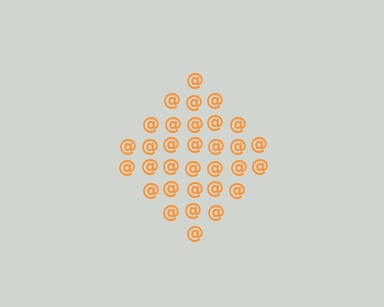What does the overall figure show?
The overall figure shows a diamond.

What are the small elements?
The small elements are at signs.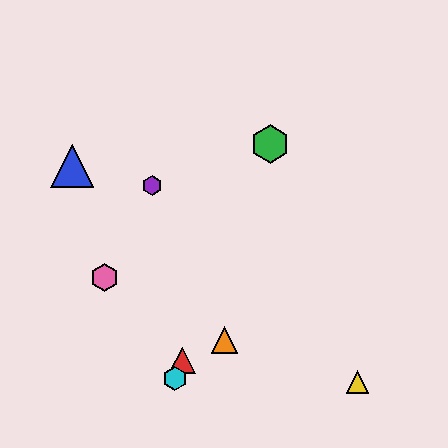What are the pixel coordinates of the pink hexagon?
The pink hexagon is at (105, 277).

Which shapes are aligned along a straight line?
The red triangle, the green hexagon, the cyan hexagon are aligned along a straight line.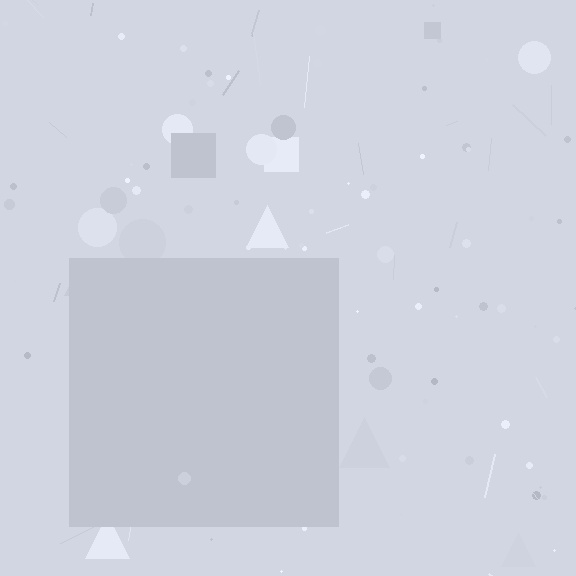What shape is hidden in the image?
A square is hidden in the image.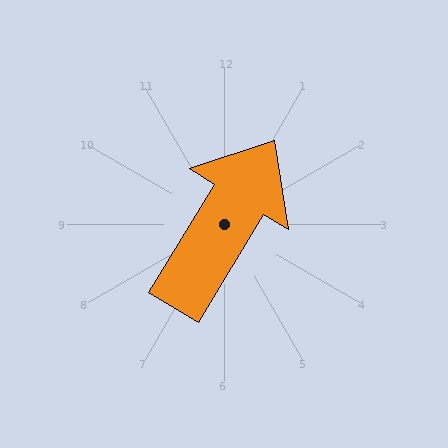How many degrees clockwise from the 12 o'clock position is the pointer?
Approximately 31 degrees.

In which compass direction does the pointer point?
Northeast.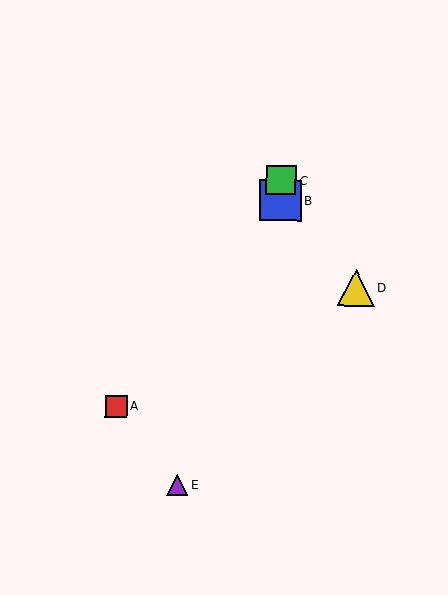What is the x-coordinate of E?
Object E is at x≈177.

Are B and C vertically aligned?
Yes, both are at x≈281.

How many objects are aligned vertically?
2 objects (B, C) are aligned vertically.